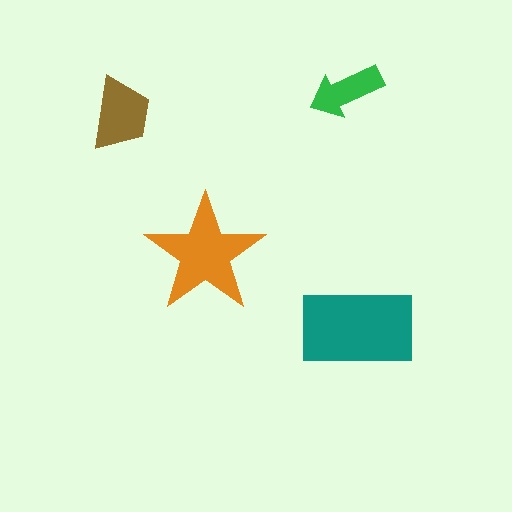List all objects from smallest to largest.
The green arrow, the brown trapezoid, the orange star, the teal rectangle.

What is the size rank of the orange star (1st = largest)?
2nd.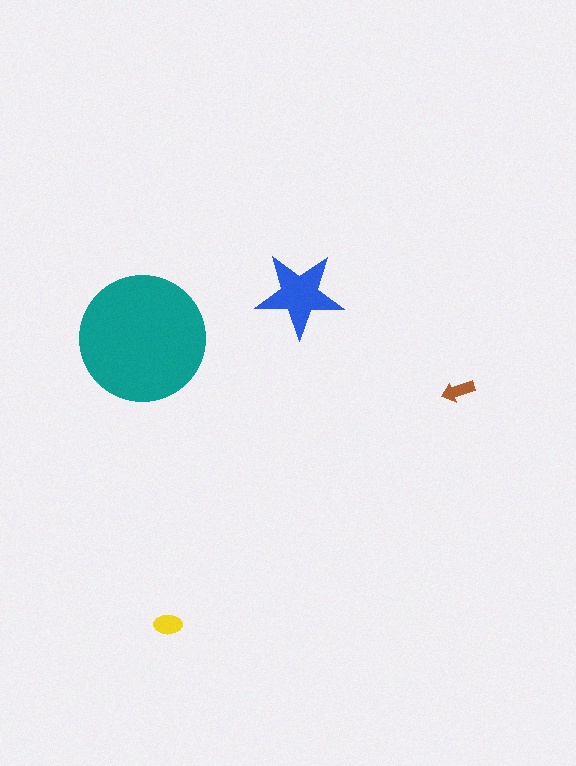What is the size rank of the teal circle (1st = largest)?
1st.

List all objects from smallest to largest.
The brown arrow, the yellow ellipse, the blue star, the teal circle.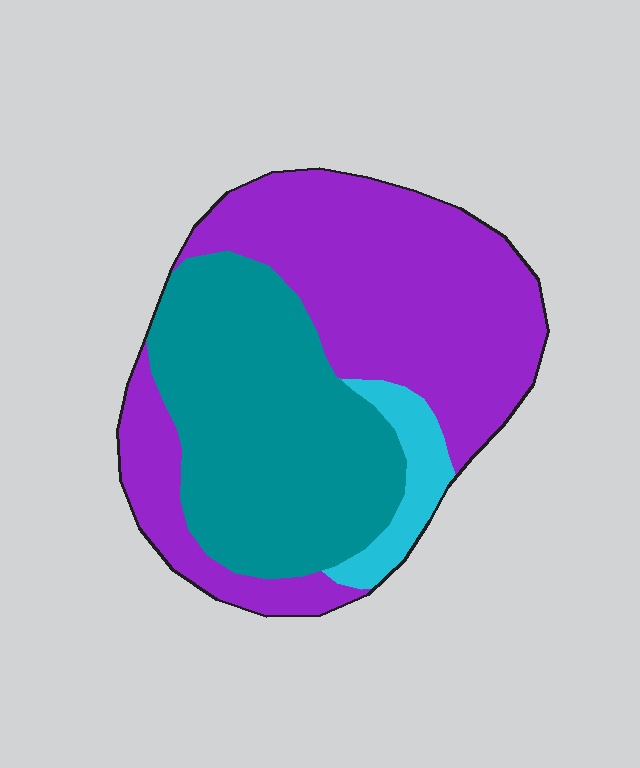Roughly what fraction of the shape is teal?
Teal covers around 40% of the shape.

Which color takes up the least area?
Cyan, at roughly 5%.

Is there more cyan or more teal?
Teal.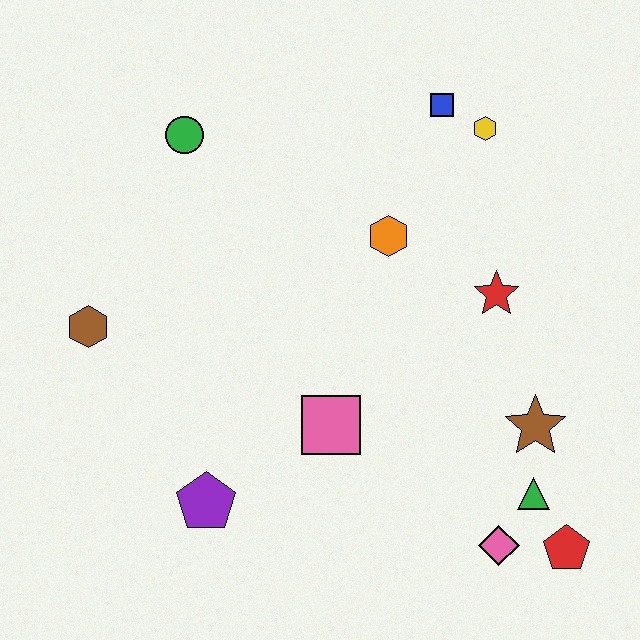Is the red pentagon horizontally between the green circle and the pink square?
No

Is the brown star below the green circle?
Yes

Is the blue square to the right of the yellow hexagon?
No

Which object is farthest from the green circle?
The red pentagon is farthest from the green circle.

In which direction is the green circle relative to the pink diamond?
The green circle is above the pink diamond.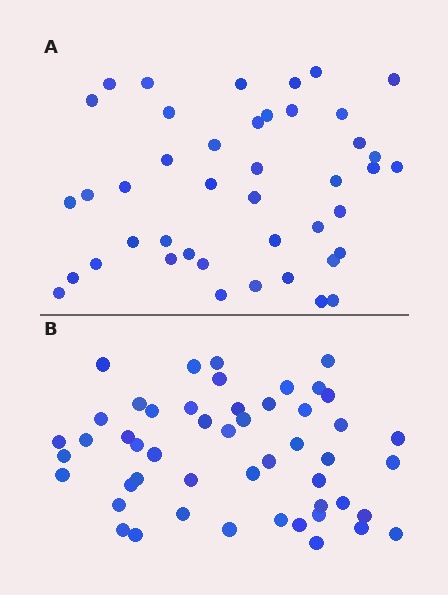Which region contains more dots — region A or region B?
Region B (the bottom region) has more dots.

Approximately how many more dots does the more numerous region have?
Region B has roughly 8 or so more dots than region A.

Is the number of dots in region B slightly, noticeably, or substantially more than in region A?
Region B has only slightly more — the two regions are fairly close. The ratio is roughly 1.2 to 1.